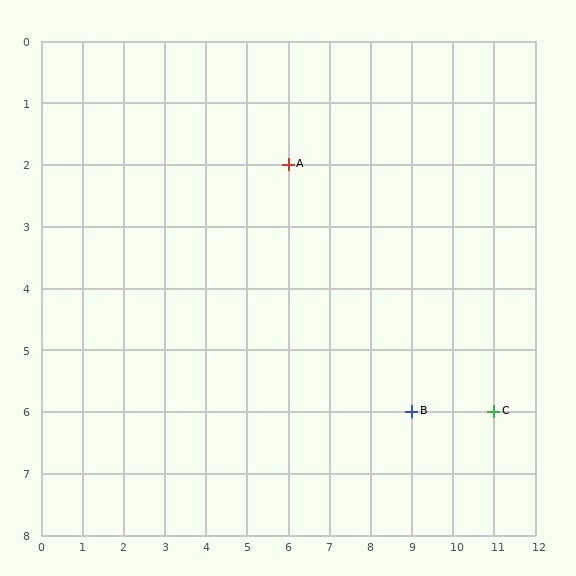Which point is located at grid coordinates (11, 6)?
Point C is at (11, 6).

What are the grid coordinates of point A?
Point A is at grid coordinates (6, 2).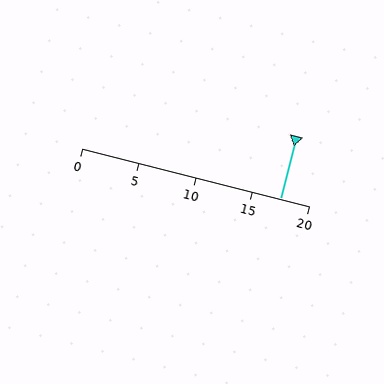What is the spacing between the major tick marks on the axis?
The major ticks are spaced 5 apart.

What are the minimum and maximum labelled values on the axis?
The axis runs from 0 to 20.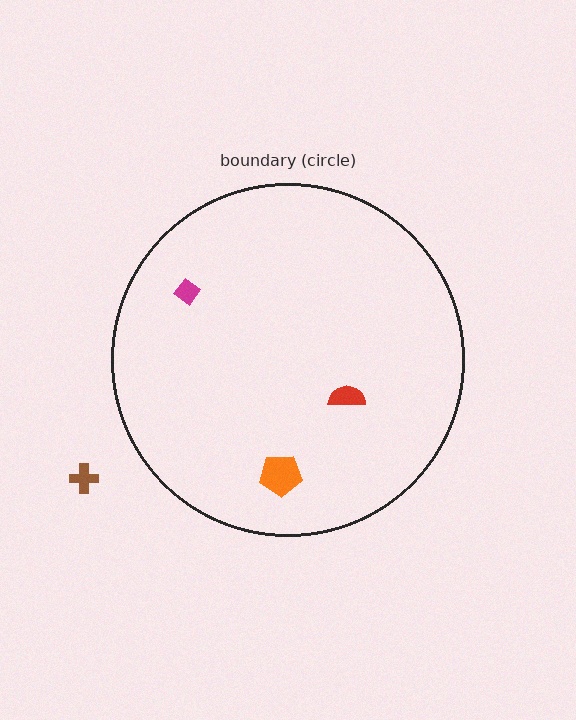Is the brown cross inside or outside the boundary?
Outside.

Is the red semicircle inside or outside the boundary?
Inside.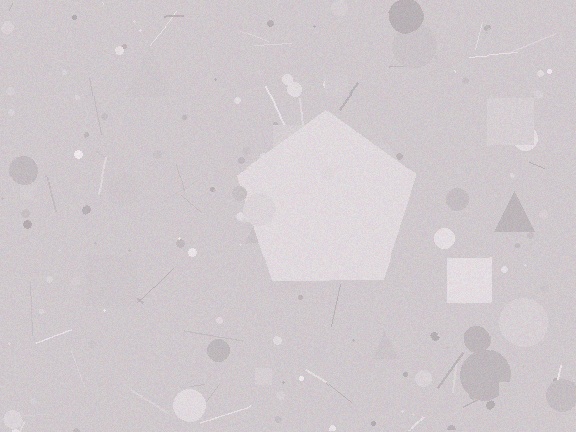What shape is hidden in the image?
A pentagon is hidden in the image.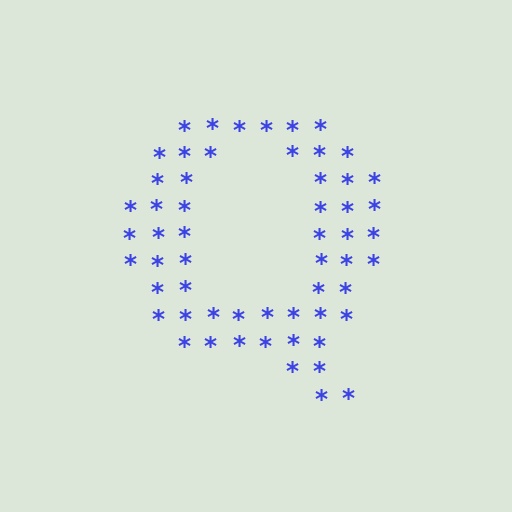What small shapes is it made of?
It is made of small asterisks.